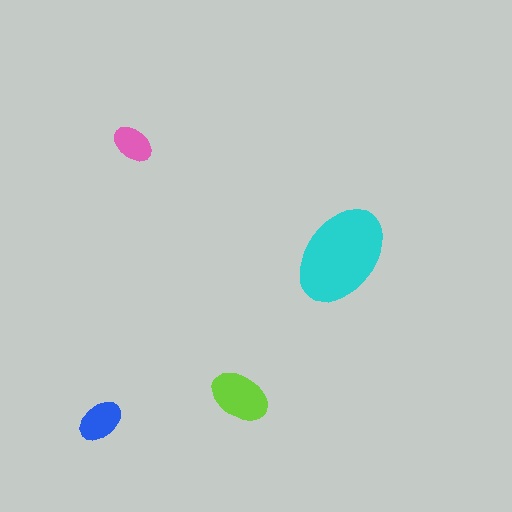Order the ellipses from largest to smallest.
the cyan one, the lime one, the blue one, the pink one.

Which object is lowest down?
The blue ellipse is bottommost.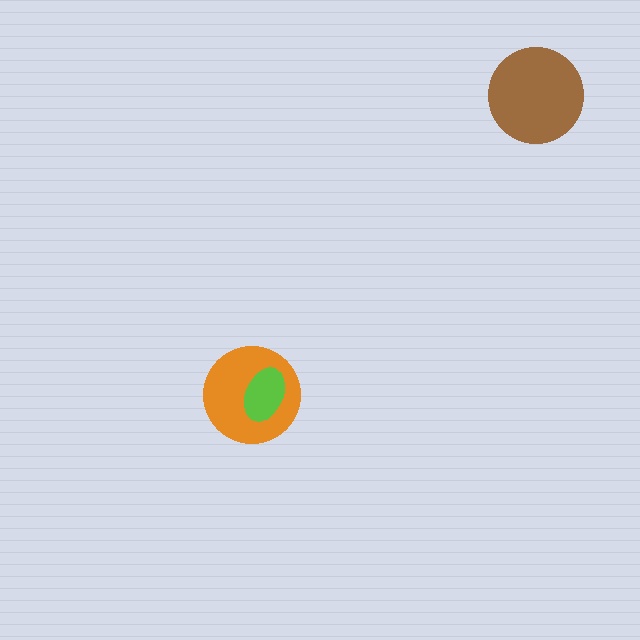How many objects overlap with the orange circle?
1 object overlaps with the orange circle.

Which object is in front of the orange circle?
The lime ellipse is in front of the orange circle.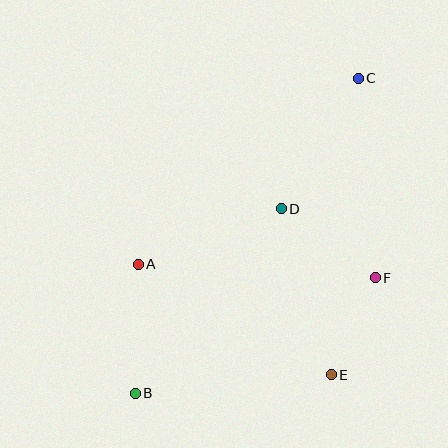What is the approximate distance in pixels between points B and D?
The distance between B and D is approximately 236 pixels.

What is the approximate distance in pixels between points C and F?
The distance between C and F is approximately 200 pixels.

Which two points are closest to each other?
Points E and F are closest to each other.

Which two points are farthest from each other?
Points B and C are farthest from each other.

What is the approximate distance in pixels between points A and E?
The distance between A and E is approximately 222 pixels.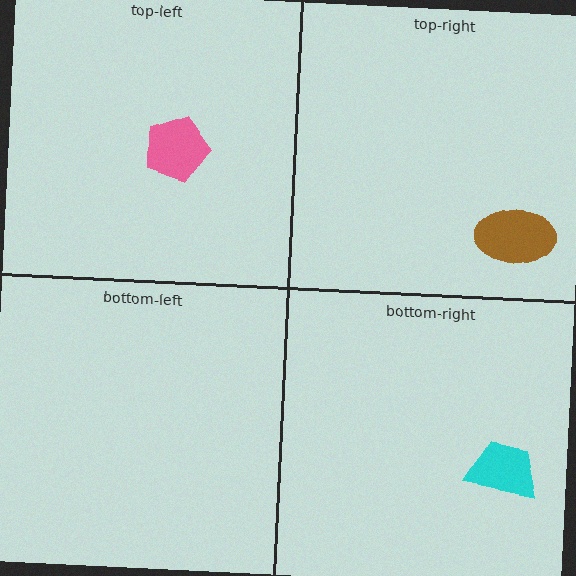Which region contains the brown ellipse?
The top-right region.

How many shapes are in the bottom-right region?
1.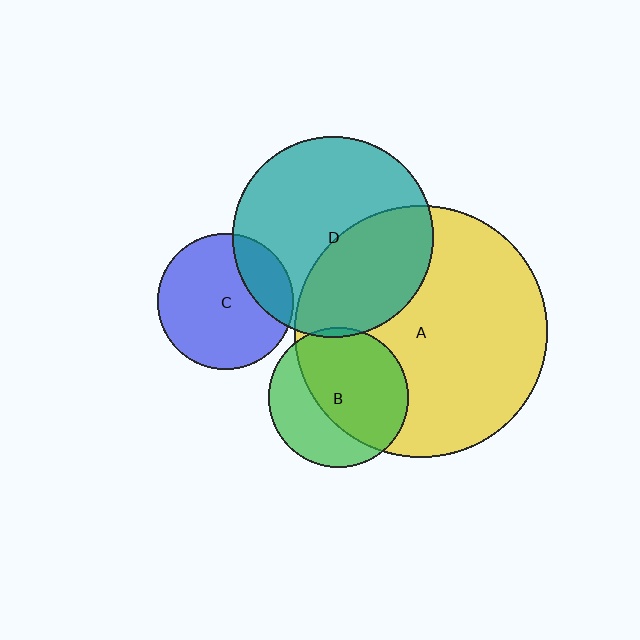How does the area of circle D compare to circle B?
Approximately 2.1 times.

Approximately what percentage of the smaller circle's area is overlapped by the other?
Approximately 65%.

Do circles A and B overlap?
Yes.